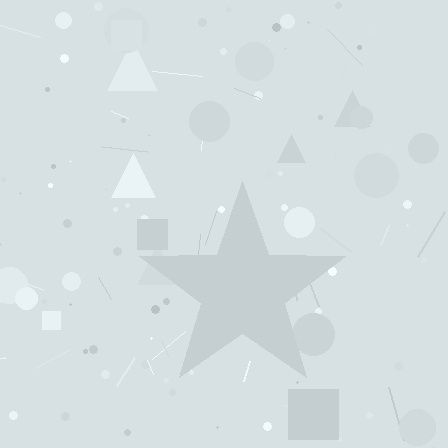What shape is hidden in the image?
A star is hidden in the image.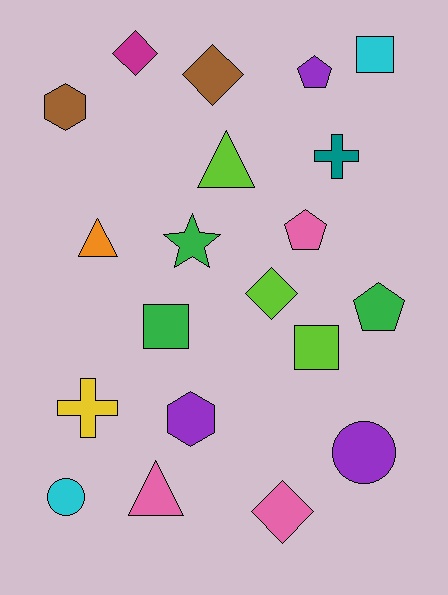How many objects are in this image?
There are 20 objects.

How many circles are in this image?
There are 2 circles.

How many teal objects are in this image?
There is 1 teal object.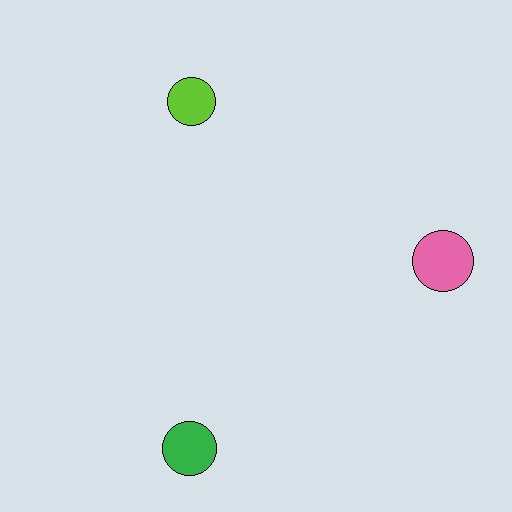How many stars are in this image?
There are no stars.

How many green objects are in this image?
There is 1 green object.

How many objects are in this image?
There are 3 objects.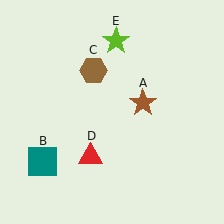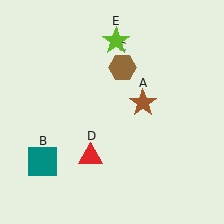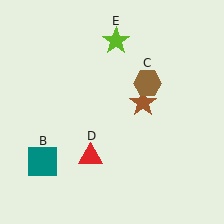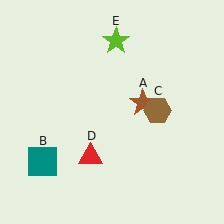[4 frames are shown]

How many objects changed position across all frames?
1 object changed position: brown hexagon (object C).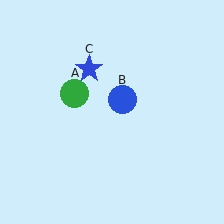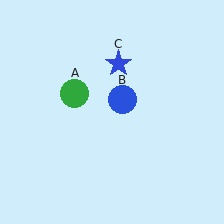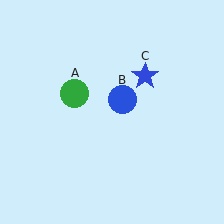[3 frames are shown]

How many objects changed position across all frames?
1 object changed position: blue star (object C).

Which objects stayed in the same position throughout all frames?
Green circle (object A) and blue circle (object B) remained stationary.